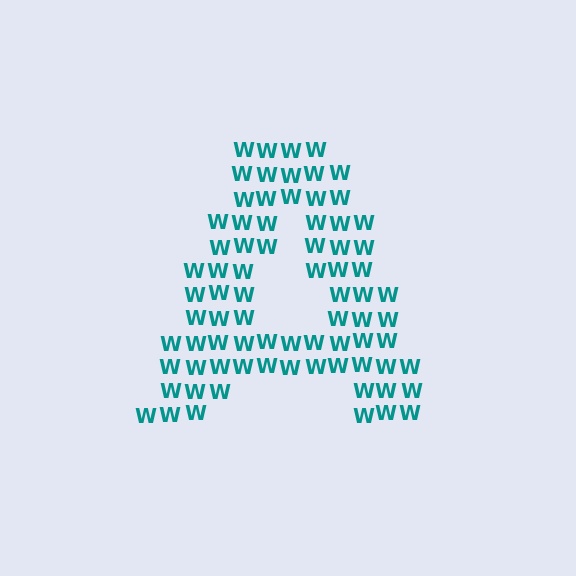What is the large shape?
The large shape is the letter A.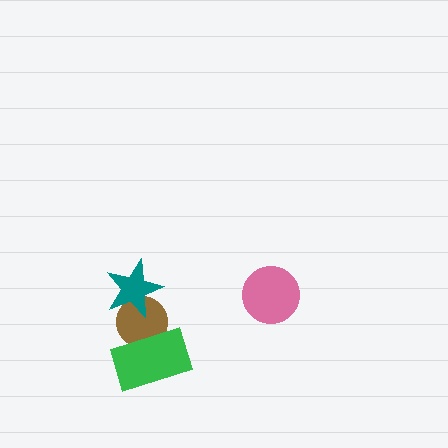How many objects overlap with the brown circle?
2 objects overlap with the brown circle.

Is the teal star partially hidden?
No, no other shape covers it.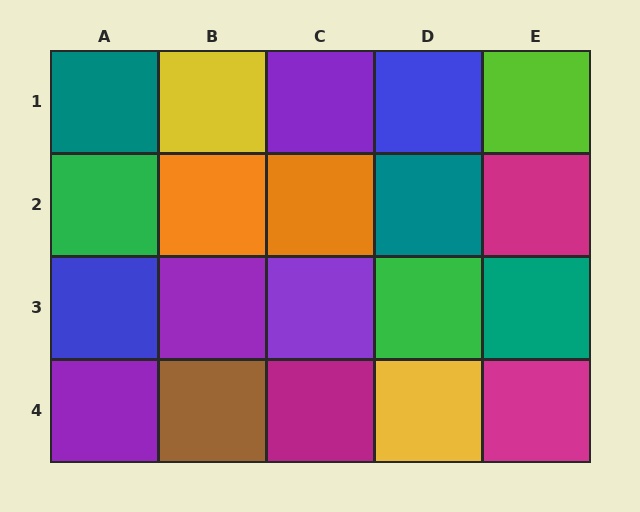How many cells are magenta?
3 cells are magenta.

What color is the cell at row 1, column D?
Blue.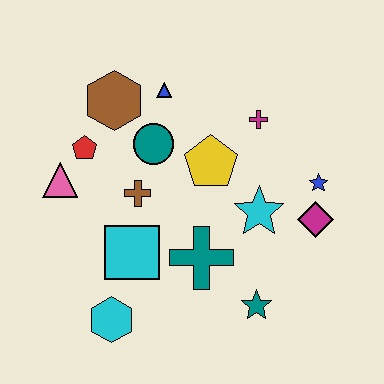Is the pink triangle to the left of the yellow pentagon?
Yes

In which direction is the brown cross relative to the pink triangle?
The brown cross is to the right of the pink triangle.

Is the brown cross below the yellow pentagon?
Yes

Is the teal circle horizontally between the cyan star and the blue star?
No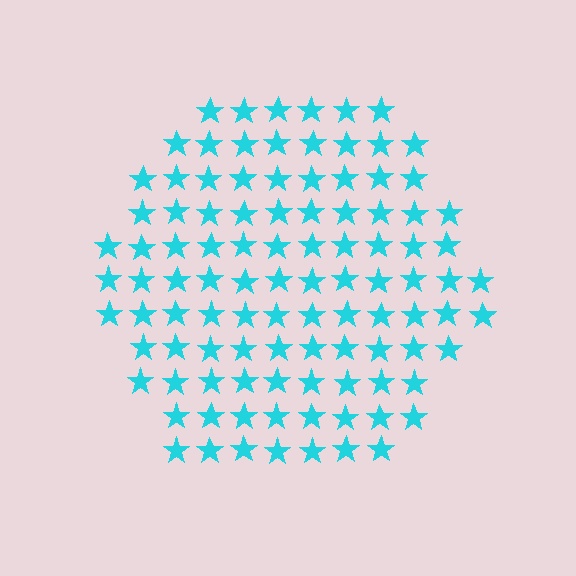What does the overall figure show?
The overall figure shows a hexagon.